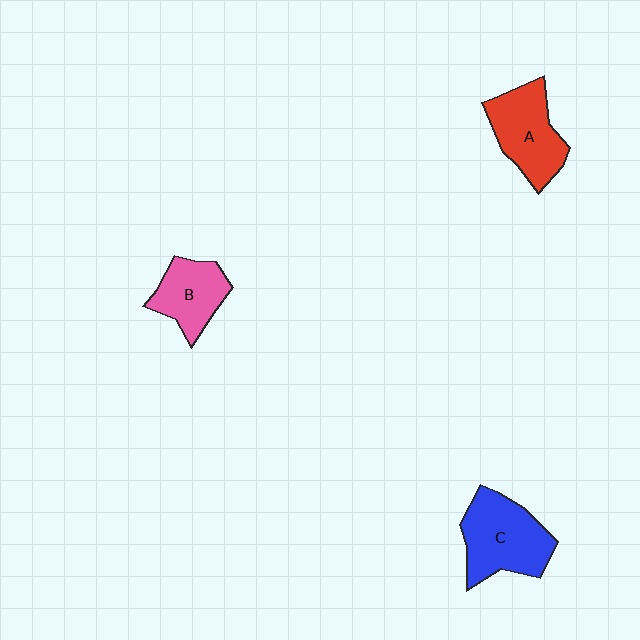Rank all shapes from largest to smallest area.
From largest to smallest: C (blue), A (red), B (pink).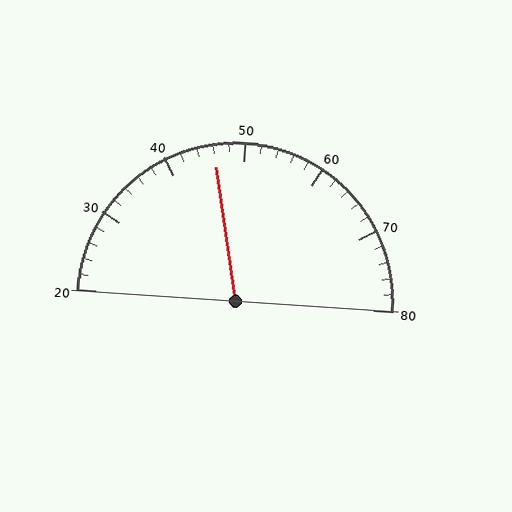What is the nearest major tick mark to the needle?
The nearest major tick mark is 50.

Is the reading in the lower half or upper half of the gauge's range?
The reading is in the lower half of the range (20 to 80).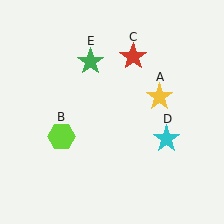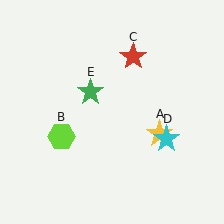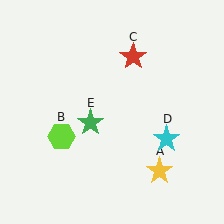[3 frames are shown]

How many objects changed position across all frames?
2 objects changed position: yellow star (object A), green star (object E).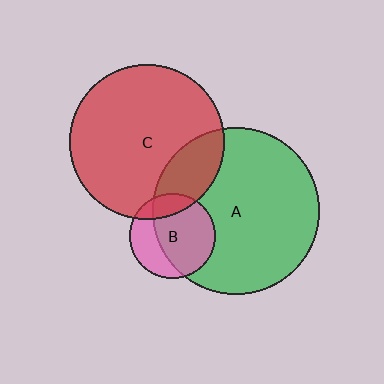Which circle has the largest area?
Circle A (green).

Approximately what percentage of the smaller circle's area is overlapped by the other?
Approximately 65%.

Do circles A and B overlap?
Yes.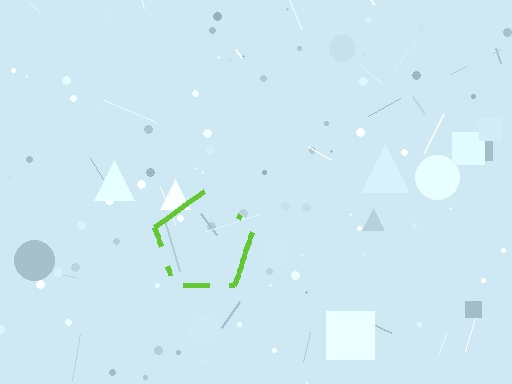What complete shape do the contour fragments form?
The contour fragments form a pentagon.